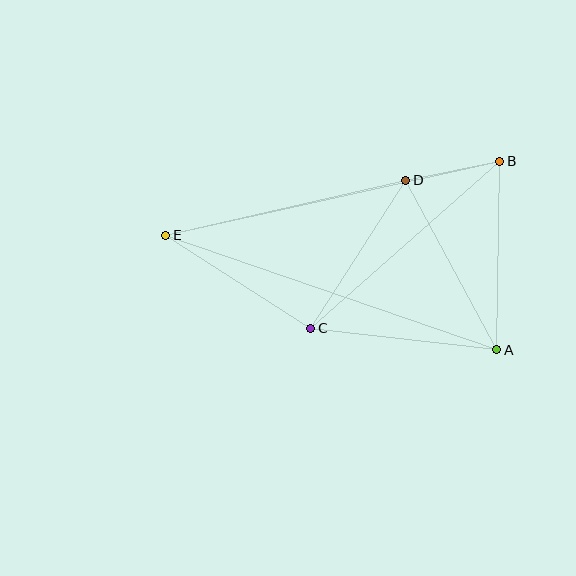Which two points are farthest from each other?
Points A and E are farthest from each other.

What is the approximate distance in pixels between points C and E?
The distance between C and E is approximately 172 pixels.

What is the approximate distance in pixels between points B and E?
The distance between B and E is approximately 342 pixels.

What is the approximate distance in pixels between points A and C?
The distance between A and C is approximately 187 pixels.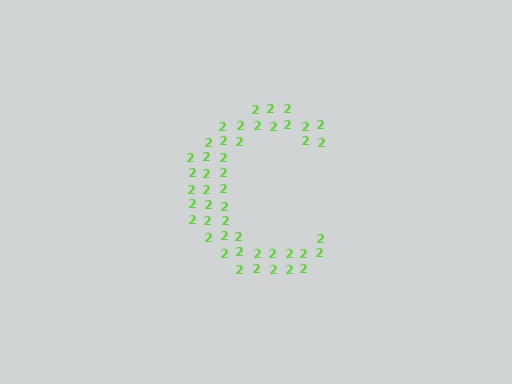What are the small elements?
The small elements are digit 2's.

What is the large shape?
The large shape is the letter C.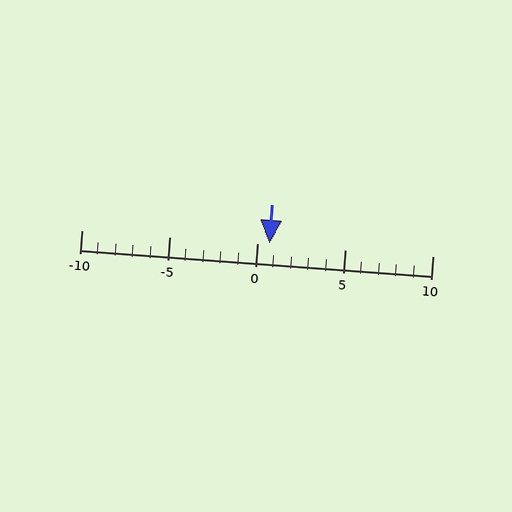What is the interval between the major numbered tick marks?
The major tick marks are spaced 5 units apart.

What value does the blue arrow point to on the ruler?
The blue arrow points to approximately 1.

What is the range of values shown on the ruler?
The ruler shows values from -10 to 10.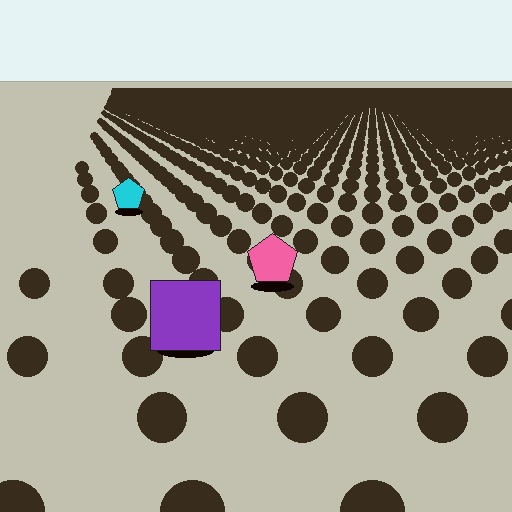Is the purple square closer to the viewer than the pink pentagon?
Yes. The purple square is closer — you can tell from the texture gradient: the ground texture is coarser near it.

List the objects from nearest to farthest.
From nearest to farthest: the purple square, the pink pentagon, the cyan pentagon.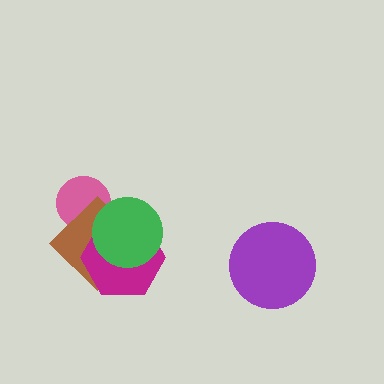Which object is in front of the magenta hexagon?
The green circle is in front of the magenta hexagon.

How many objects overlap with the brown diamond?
3 objects overlap with the brown diamond.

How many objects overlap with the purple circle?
0 objects overlap with the purple circle.